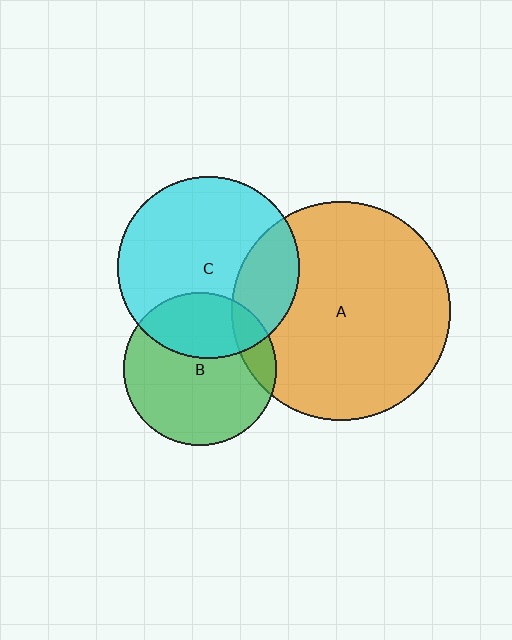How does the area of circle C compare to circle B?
Approximately 1.4 times.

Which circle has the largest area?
Circle A (orange).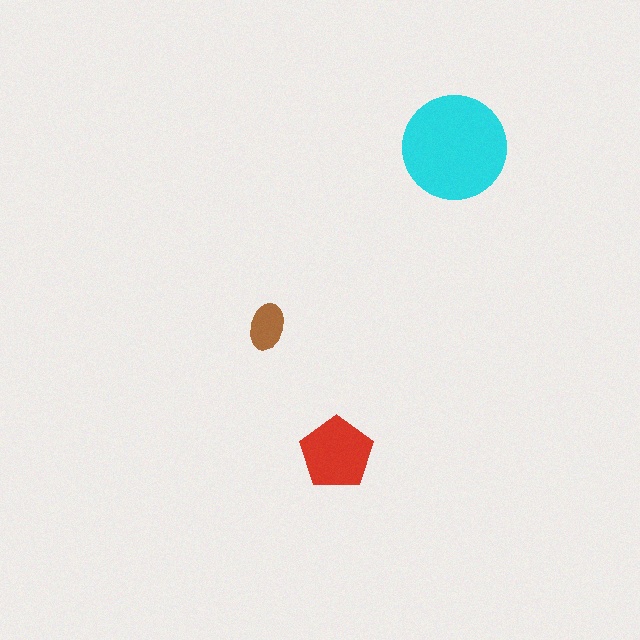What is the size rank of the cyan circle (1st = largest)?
1st.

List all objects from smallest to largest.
The brown ellipse, the red pentagon, the cyan circle.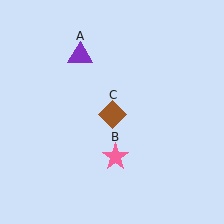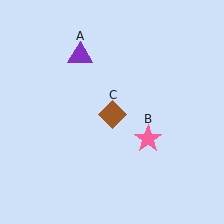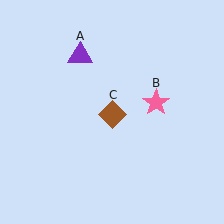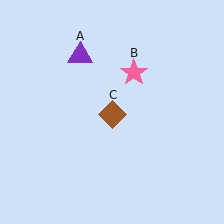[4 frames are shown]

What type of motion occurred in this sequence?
The pink star (object B) rotated counterclockwise around the center of the scene.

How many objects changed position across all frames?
1 object changed position: pink star (object B).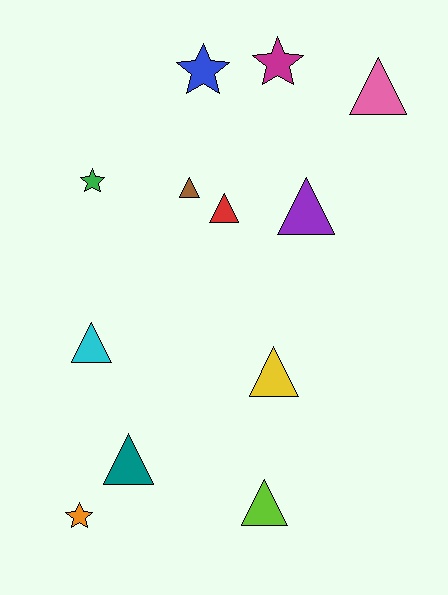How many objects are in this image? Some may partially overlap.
There are 12 objects.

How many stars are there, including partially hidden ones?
There are 4 stars.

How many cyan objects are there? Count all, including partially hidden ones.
There is 1 cyan object.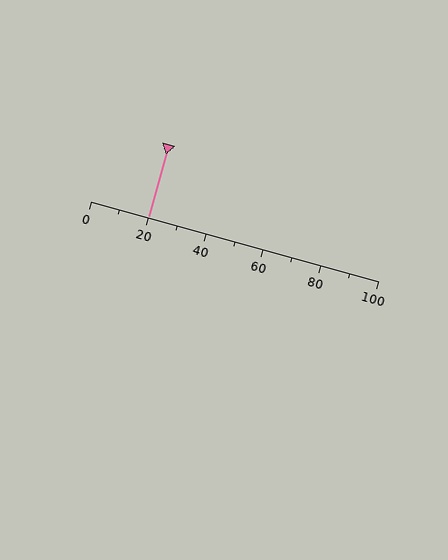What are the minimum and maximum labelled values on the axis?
The axis runs from 0 to 100.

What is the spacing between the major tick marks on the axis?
The major ticks are spaced 20 apart.